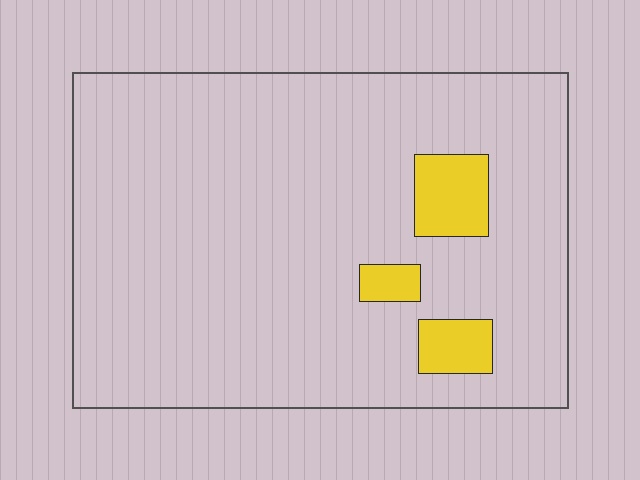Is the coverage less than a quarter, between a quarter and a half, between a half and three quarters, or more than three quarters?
Less than a quarter.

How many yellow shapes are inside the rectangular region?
3.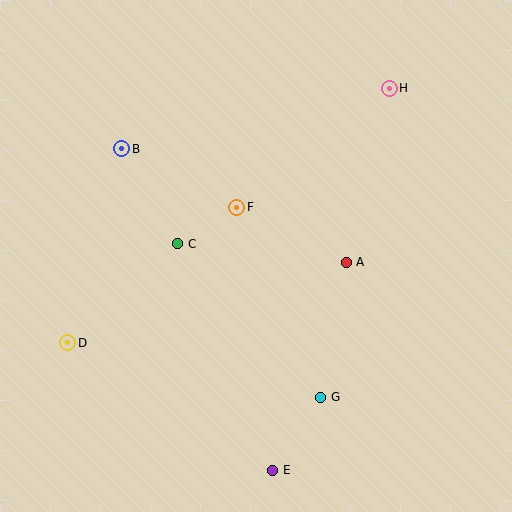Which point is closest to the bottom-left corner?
Point D is closest to the bottom-left corner.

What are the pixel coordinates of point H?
Point H is at (389, 88).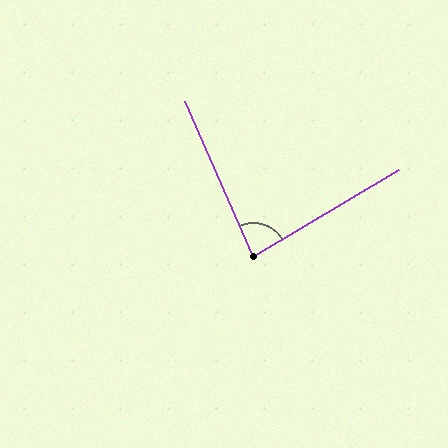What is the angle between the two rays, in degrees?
Approximately 83 degrees.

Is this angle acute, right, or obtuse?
It is acute.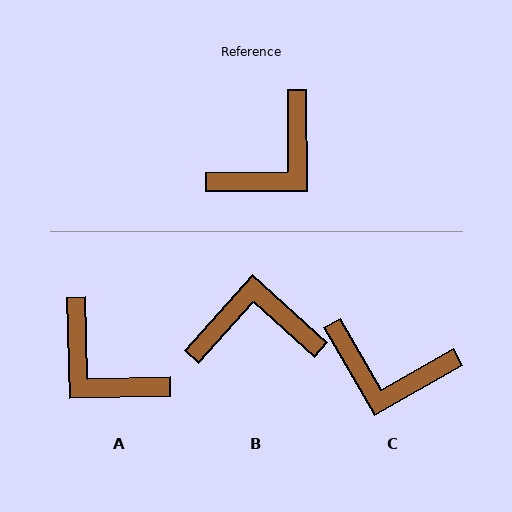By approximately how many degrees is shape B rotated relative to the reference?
Approximately 138 degrees counter-clockwise.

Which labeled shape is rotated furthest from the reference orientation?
B, about 138 degrees away.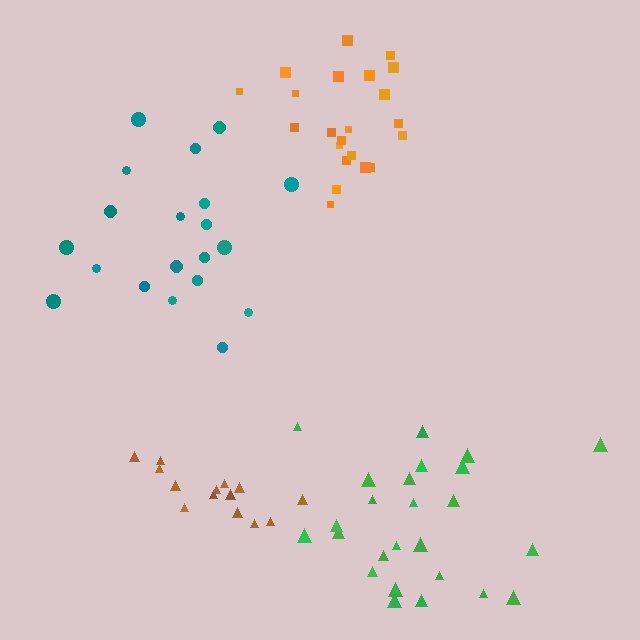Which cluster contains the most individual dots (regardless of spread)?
Green (26).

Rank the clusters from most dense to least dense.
brown, orange, green, teal.